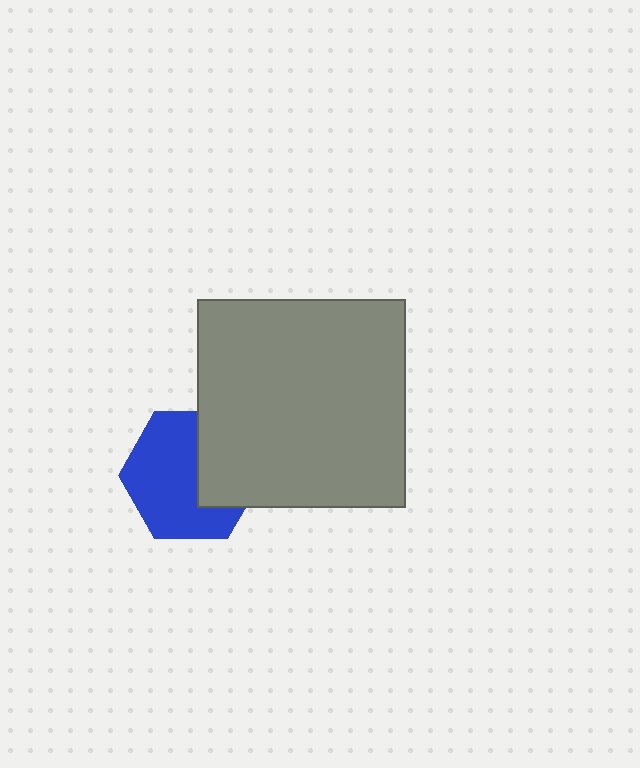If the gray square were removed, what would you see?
You would see the complete blue hexagon.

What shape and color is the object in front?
The object in front is a gray square.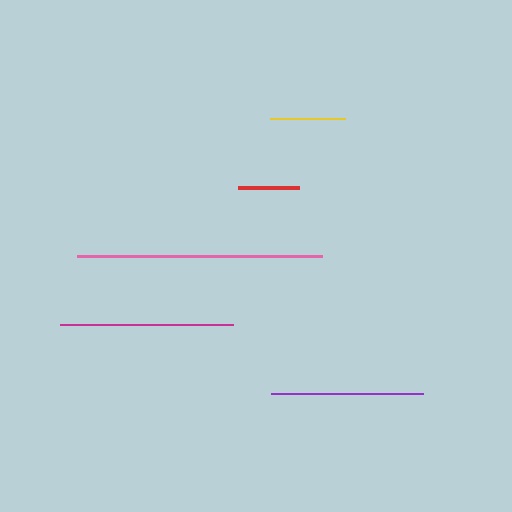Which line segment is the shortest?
The red line is the shortest at approximately 62 pixels.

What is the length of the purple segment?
The purple segment is approximately 151 pixels long.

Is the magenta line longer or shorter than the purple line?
The magenta line is longer than the purple line.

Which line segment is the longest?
The pink line is the longest at approximately 245 pixels.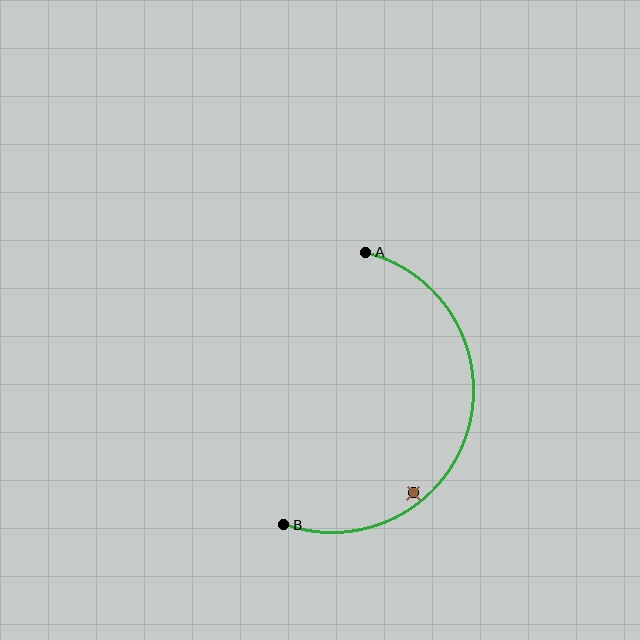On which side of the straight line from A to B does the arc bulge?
The arc bulges to the right of the straight line connecting A and B.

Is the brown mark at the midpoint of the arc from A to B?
No — the brown mark does not lie on the arc at all. It sits slightly inside the curve.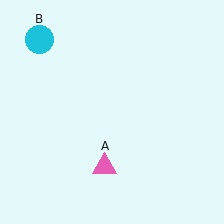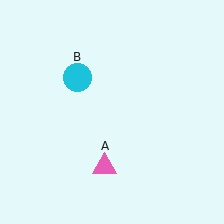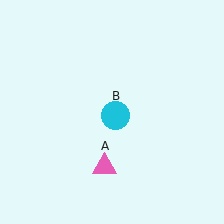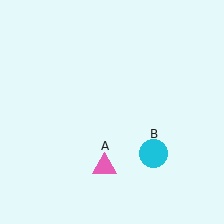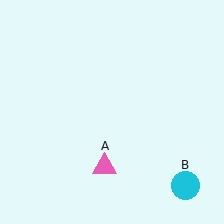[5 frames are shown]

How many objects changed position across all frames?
1 object changed position: cyan circle (object B).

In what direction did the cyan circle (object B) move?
The cyan circle (object B) moved down and to the right.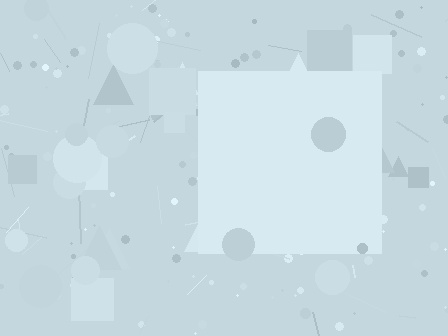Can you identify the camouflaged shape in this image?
The camouflaged shape is a square.